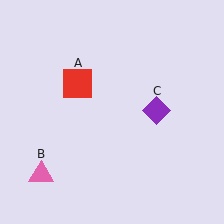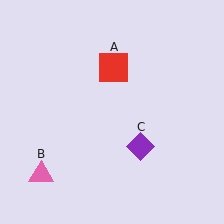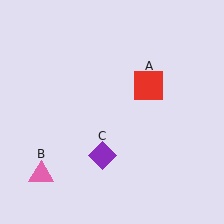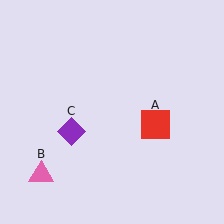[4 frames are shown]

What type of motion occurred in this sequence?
The red square (object A), purple diamond (object C) rotated clockwise around the center of the scene.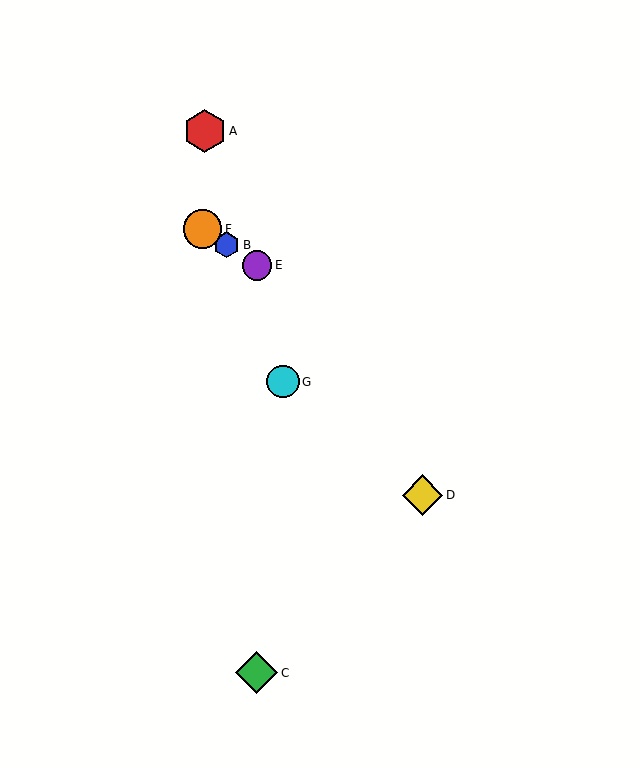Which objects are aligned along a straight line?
Objects B, E, F are aligned along a straight line.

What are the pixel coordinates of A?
Object A is at (205, 131).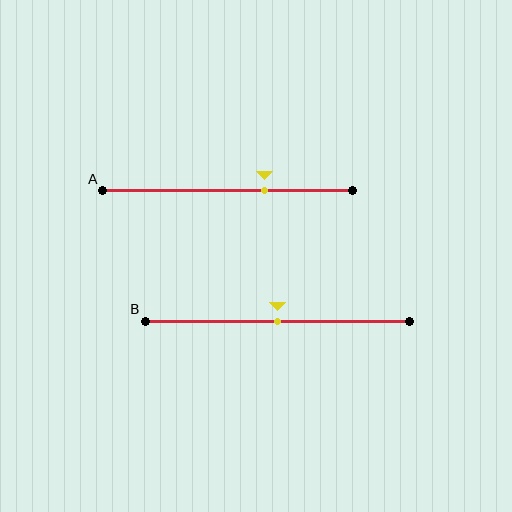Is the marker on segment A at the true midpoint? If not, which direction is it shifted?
No, the marker on segment A is shifted to the right by about 15% of the segment length.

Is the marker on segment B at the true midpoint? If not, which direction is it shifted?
Yes, the marker on segment B is at the true midpoint.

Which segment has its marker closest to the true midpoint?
Segment B has its marker closest to the true midpoint.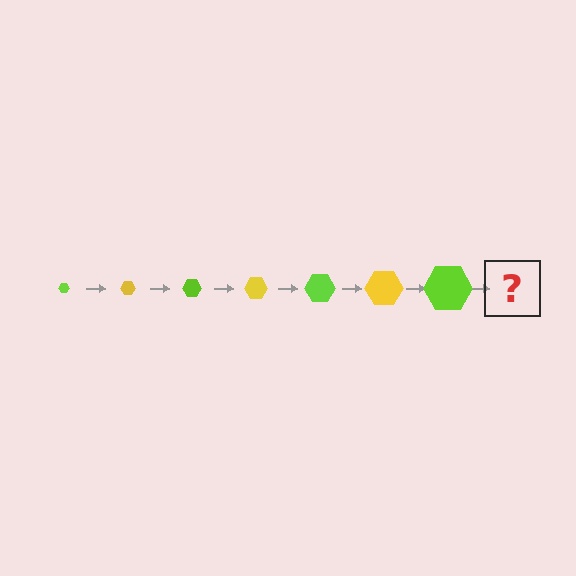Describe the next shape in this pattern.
It should be a yellow hexagon, larger than the previous one.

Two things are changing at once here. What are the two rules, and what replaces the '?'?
The two rules are that the hexagon grows larger each step and the color cycles through lime and yellow. The '?' should be a yellow hexagon, larger than the previous one.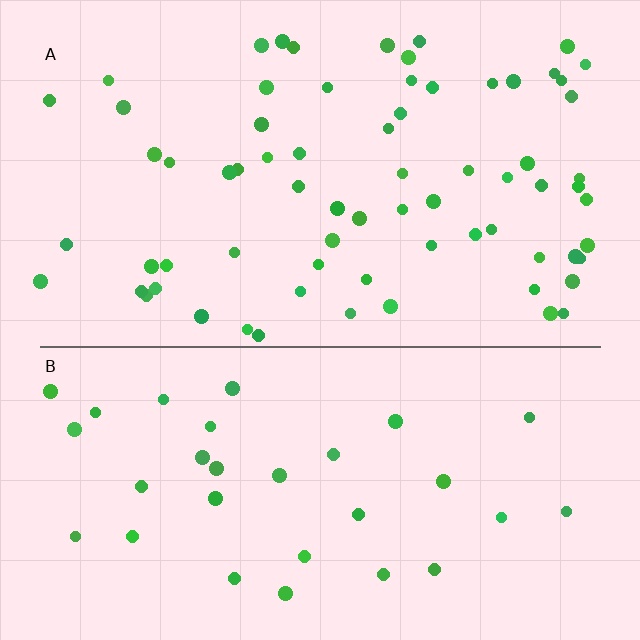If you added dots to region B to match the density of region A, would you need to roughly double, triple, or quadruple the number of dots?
Approximately double.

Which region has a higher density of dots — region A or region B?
A (the top).